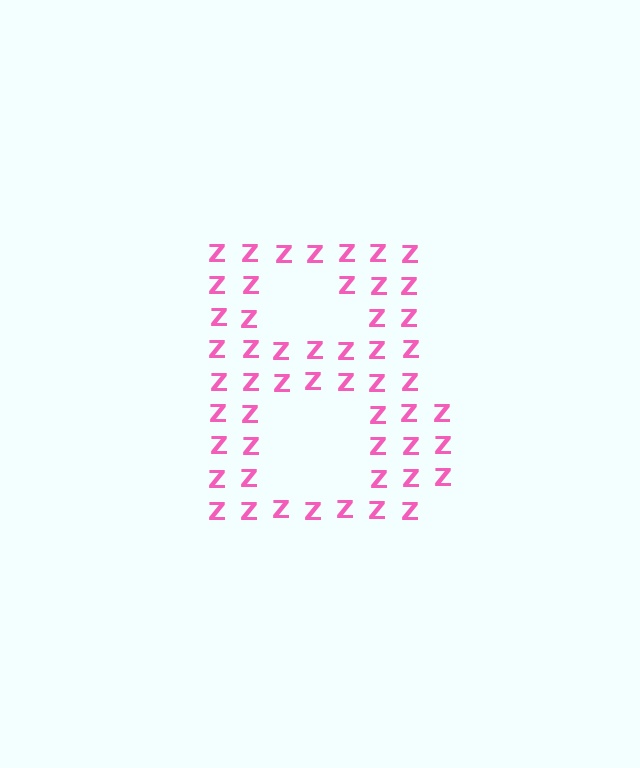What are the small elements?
The small elements are letter Z's.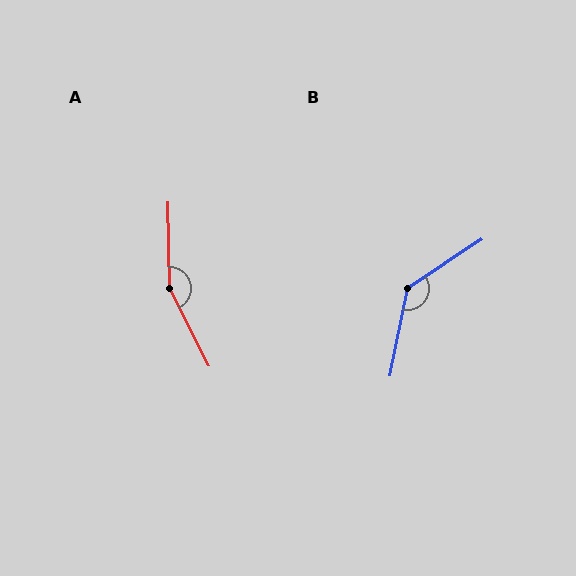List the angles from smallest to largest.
B (135°), A (154°).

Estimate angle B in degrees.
Approximately 135 degrees.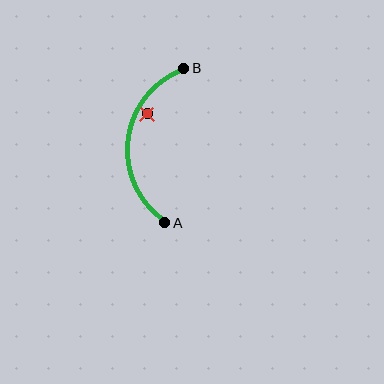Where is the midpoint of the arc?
The arc midpoint is the point on the curve farthest from the straight line joining A and B. It sits to the left of that line.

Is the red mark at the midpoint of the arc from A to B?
No — the red mark does not lie on the arc at all. It sits slightly inside the curve.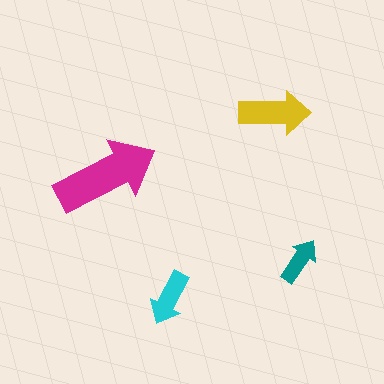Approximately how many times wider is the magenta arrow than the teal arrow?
About 2 times wider.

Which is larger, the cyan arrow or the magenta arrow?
The magenta one.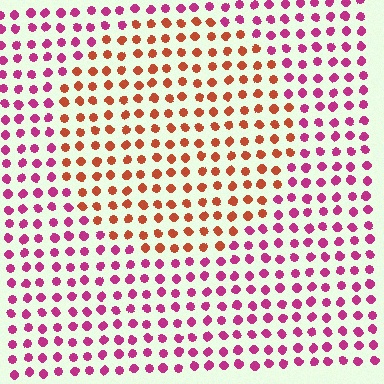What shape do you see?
I see a circle.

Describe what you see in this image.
The image is filled with small magenta elements in a uniform arrangement. A circle-shaped region is visible where the elements are tinted to a slightly different hue, forming a subtle color boundary.